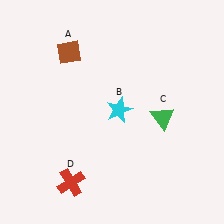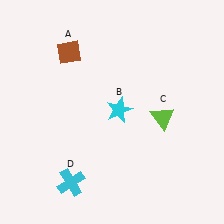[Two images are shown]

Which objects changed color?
C changed from green to lime. D changed from red to cyan.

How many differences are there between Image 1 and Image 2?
There are 2 differences between the two images.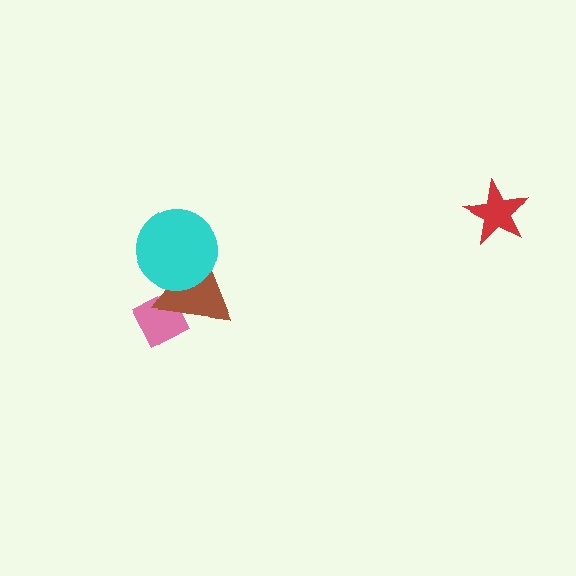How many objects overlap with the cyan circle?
1 object overlaps with the cyan circle.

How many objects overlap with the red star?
0 objects overlap with the red star.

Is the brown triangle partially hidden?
Yes, it is partially covered by another shape.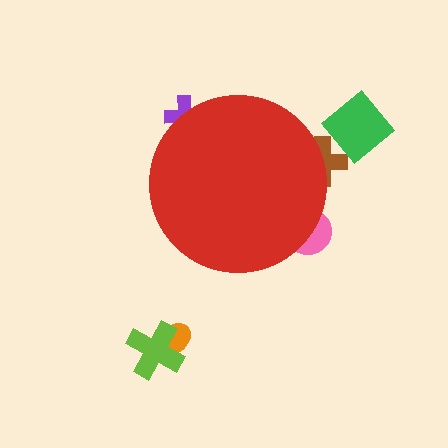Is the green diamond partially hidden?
No, the green diamond is fully visible.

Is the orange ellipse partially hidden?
No, the orange ellipse is fully visible.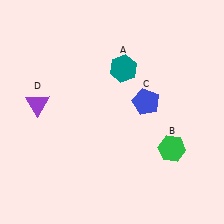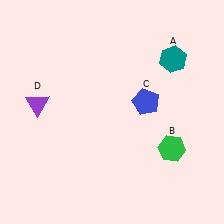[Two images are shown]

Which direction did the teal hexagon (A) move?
The teal hexagon (A) moved right.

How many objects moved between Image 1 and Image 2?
1 object moved between the two images.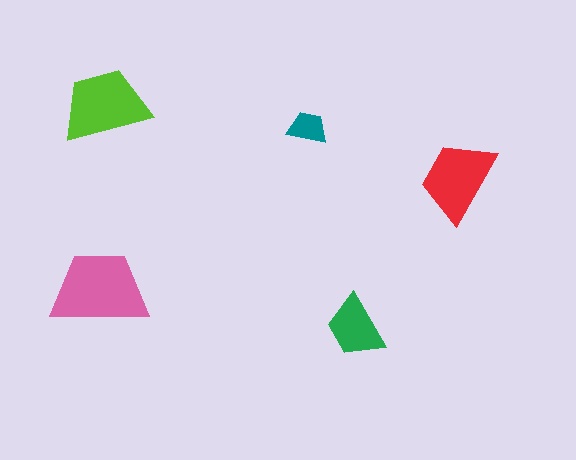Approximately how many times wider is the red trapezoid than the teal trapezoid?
About 2 times wider.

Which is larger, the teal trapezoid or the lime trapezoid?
The lime one.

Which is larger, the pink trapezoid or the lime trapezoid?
The pink one.